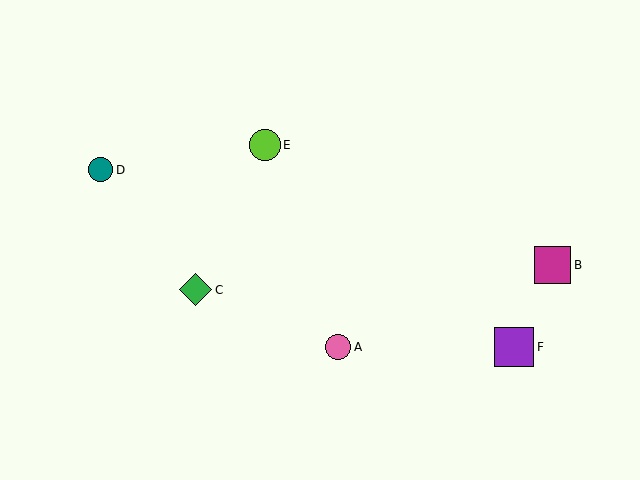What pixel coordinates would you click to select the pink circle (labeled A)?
Click at (338, 347) to select the pink circle A.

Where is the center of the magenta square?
The center of the magenta square is at (553, 265).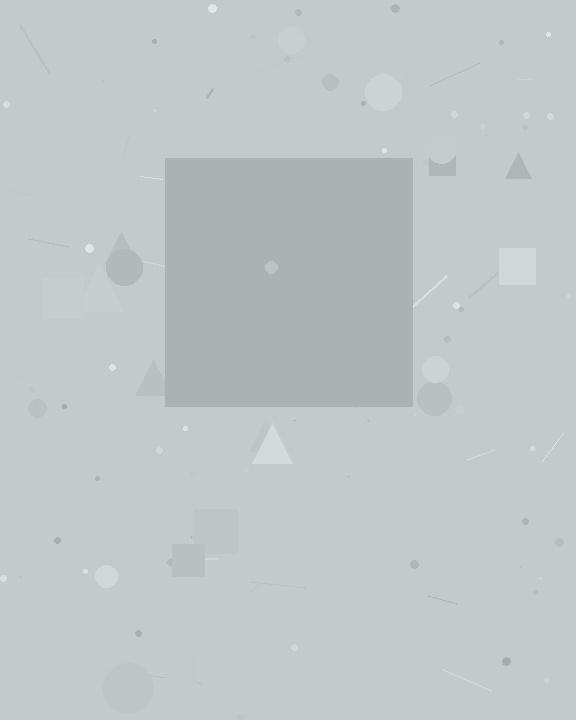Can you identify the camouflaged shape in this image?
The camouflaged shape is a square.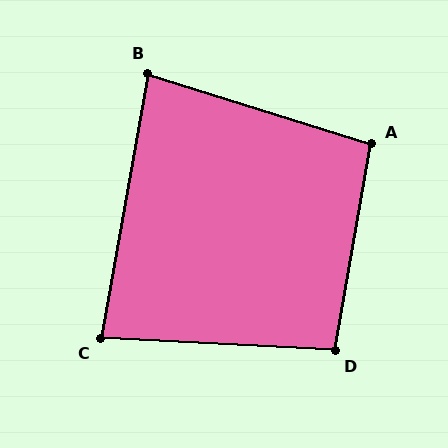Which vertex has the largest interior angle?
A, at approximately 97 degrees.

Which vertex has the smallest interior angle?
C, at approximately 83 degrees.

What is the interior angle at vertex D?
Approximately 97 degrees (obtuse).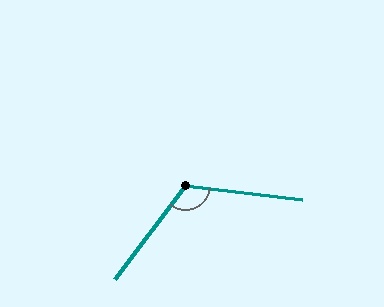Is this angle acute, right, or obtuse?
It is obtuse.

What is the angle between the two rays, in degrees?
Approximately 120 degrees.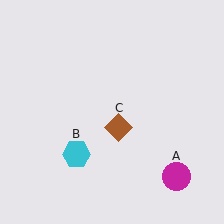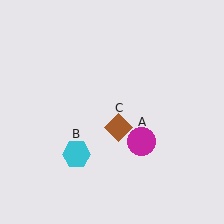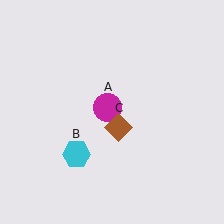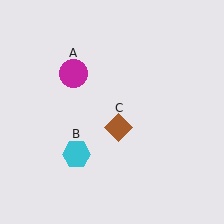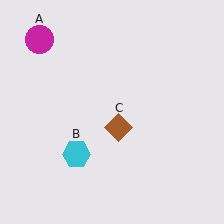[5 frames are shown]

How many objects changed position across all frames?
1 object changed position: magenta circle (object A).